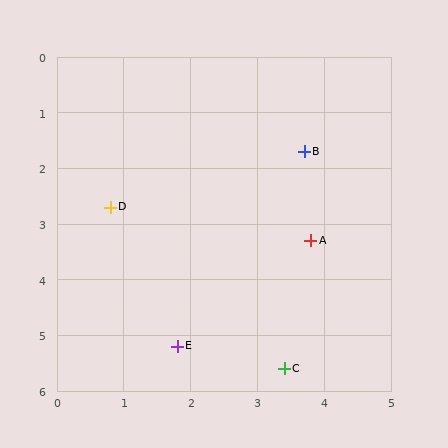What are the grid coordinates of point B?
Point B is at approximately (3.7, 1.7).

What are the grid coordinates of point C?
Point C is at approximately (3.4, 5.6).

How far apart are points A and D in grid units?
Points A and D are about 3.1 grid units apart.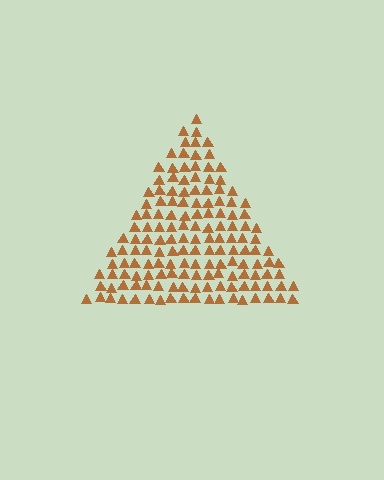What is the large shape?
The large shape is a triangle.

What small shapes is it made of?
It is made of small triangles.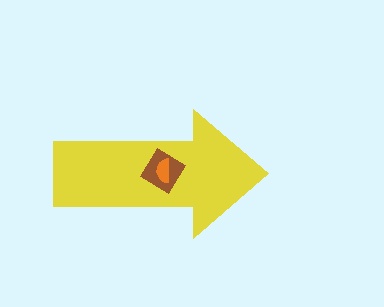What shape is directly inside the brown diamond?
The orange semicircle.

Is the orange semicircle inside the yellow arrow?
Yes.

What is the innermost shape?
The orange semicircle.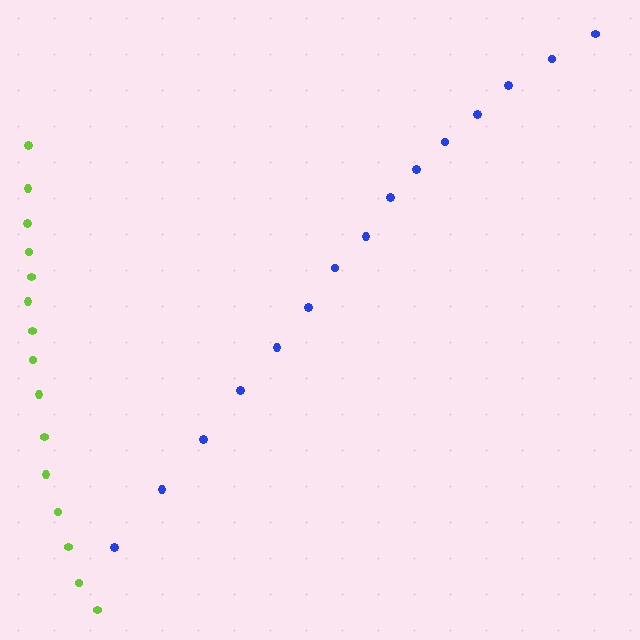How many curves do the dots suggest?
There are 2 distinct paths.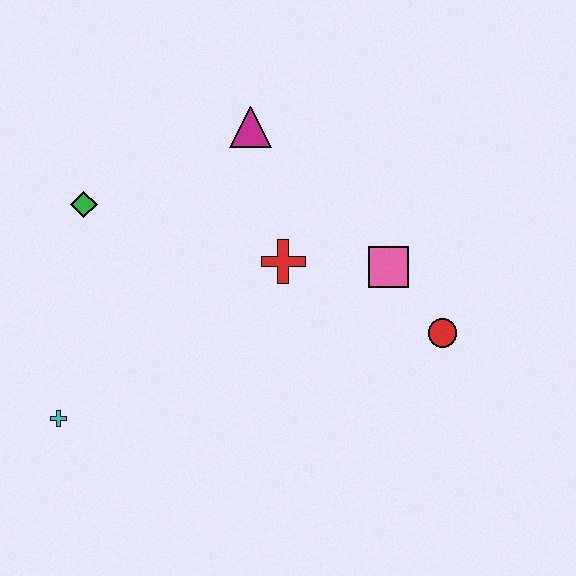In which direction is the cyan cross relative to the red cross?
The cyan cross is to the left of the red cross.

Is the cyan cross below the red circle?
Yes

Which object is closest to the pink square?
The red circle is closest to the pink square.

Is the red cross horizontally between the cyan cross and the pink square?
Yes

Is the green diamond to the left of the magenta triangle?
Yes